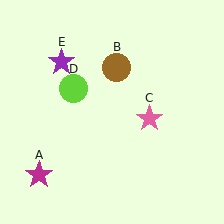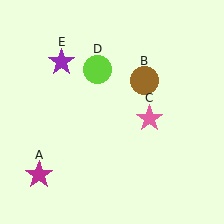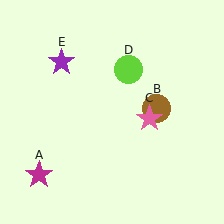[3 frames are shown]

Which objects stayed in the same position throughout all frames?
Magenta star (object A) and pink star (object C) and purple star (object E) remained stationary.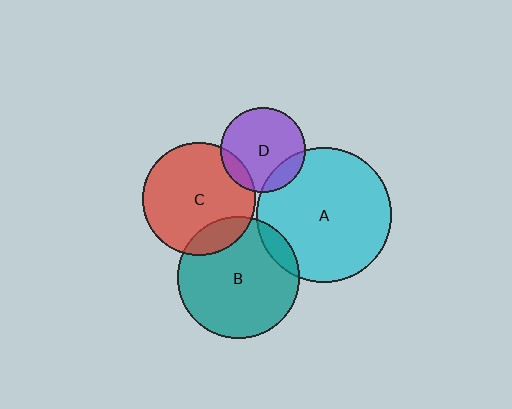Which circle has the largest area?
Circle A (cyan).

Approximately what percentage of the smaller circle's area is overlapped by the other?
Approximately 15%.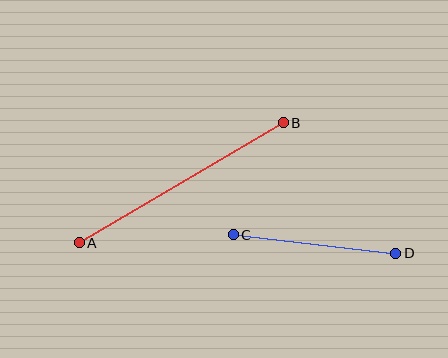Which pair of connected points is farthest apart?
Points A and B are farthest apart.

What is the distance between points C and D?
The distance is approximately 163 pixels.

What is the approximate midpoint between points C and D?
The midpoint is at approximately (315, 244) pixels.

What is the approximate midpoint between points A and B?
The midpoint is at approximately (181, 183) pixels.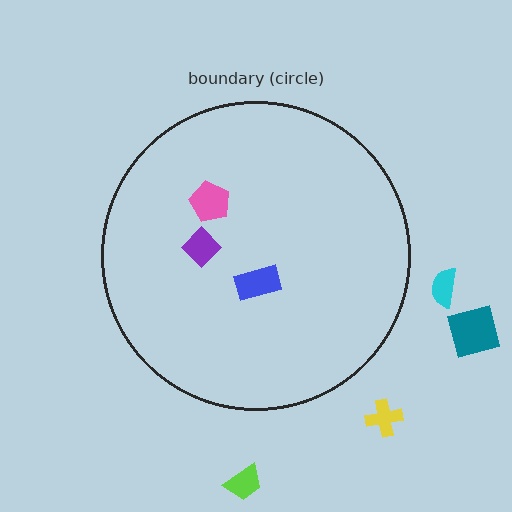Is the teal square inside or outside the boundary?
Outside.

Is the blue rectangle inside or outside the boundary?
Inside.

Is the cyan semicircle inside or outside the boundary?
Outside.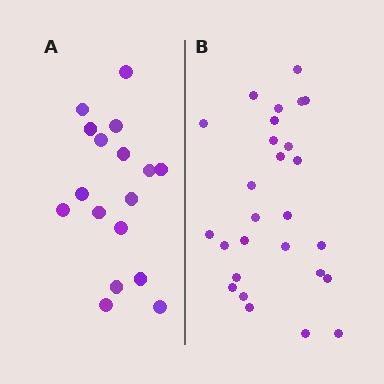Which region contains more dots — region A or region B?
Region B (the right region) has more dots.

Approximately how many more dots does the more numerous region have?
Region B has roughly 10 or so more dots than region A.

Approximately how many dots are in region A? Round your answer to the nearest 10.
About 20 dots. (The exact count is 17, which rounds to 20.)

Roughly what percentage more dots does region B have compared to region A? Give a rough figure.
About 60% more.